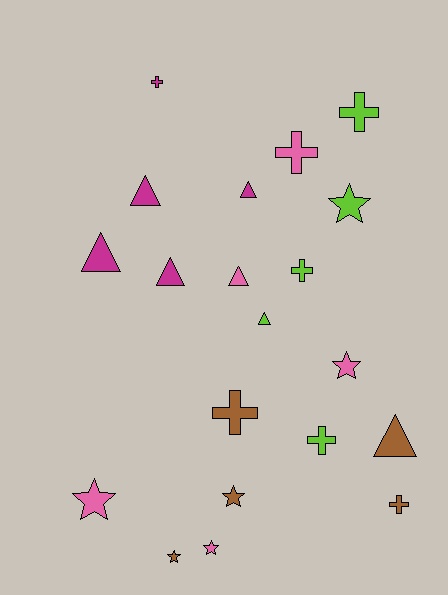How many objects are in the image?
There are 20 objects.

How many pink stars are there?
There are 3 pink stars.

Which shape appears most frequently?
Triangle, with 7 objects.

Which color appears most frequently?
Lime, with 5 objects.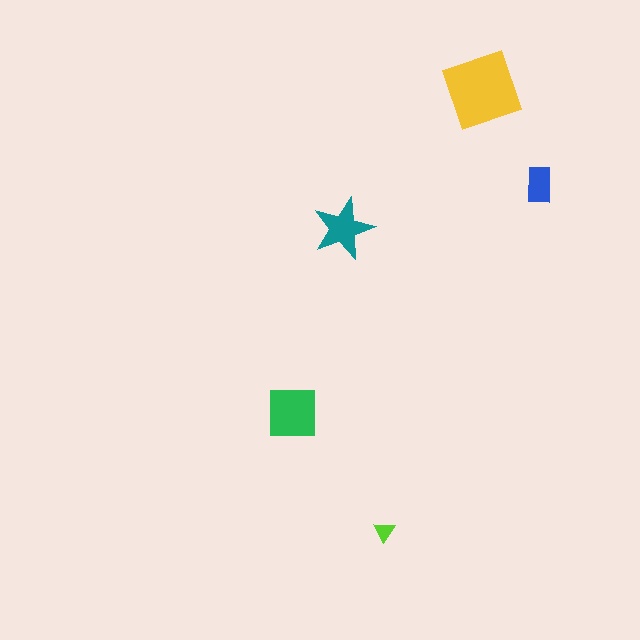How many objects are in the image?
There are 5 objects in the image.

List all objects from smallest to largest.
The lime triangle, the blue rectangle, the teal star, the green square, the yellow diamond.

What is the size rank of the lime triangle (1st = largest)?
5th.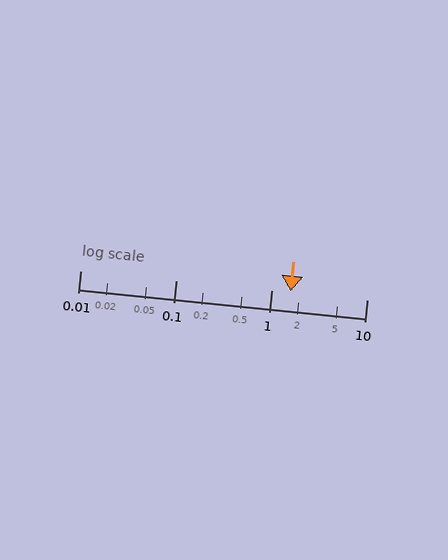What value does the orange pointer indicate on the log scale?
The pointer indicates approximately 1.6.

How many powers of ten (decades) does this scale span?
The scale spans 3 decades, from 0.01 to 10.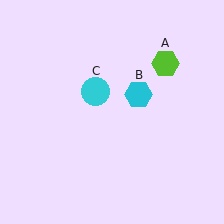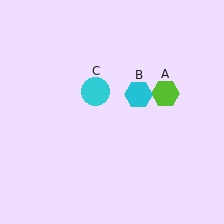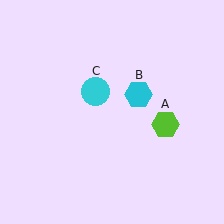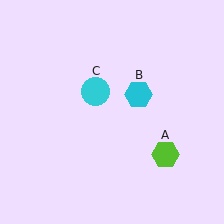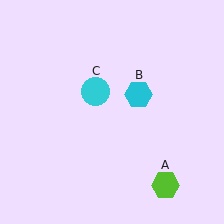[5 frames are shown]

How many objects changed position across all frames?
1 object changed position: lime hexagon (object A).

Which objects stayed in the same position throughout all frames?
Cyan hexagon (object B) and cyan circle (object C) remained stationary.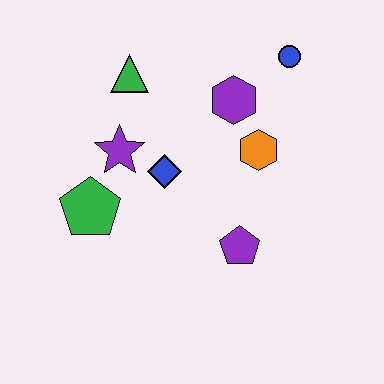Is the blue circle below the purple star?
No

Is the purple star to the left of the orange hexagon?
Yes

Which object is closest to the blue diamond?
The purple star is closest to the blue diamond.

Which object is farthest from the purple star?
The blue circle is farthest from the purple star.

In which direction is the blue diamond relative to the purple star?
The blue diamond is to the right of the purple star.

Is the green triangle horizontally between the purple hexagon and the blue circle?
No